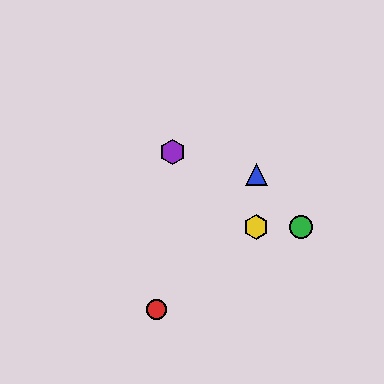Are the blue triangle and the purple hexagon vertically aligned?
No, the blue triangle is at x≈256 and the purple hexagon is at x≈172.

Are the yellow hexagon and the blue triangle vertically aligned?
Yes, both are at x≈256.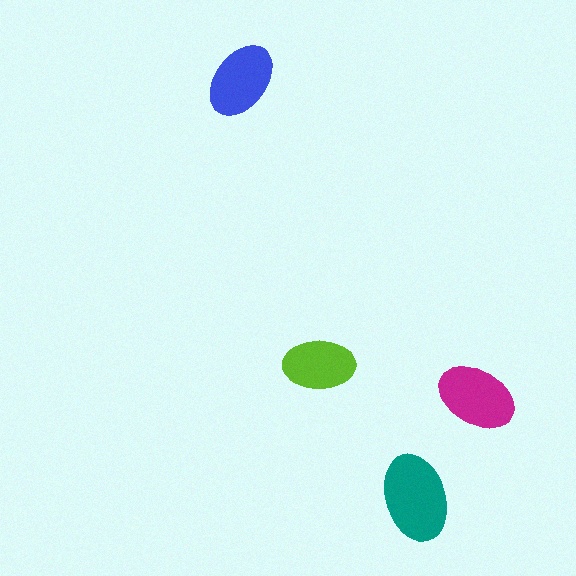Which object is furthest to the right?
The magenta ellipse is rightmost.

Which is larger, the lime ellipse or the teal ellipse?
The teal one.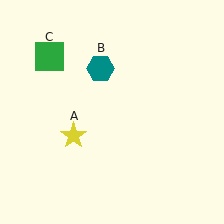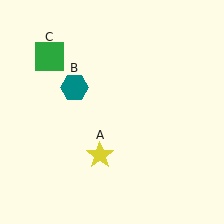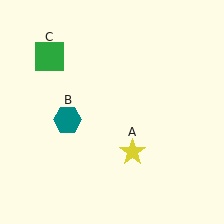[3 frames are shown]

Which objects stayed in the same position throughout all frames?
Green square (object C) remained stationary.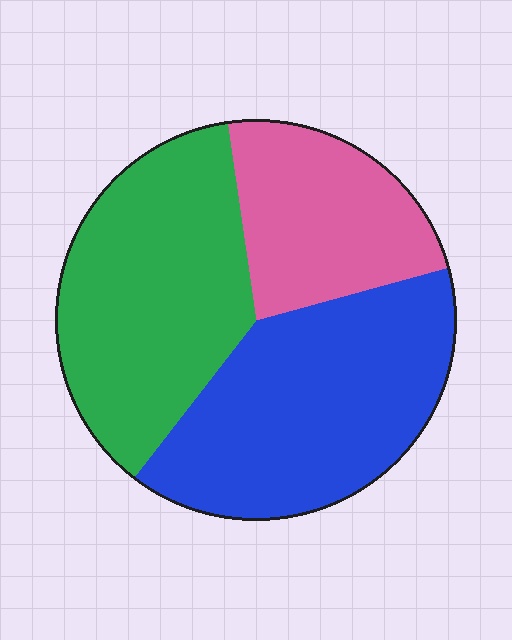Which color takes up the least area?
Pink, at roughly 25%.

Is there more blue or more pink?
Blue.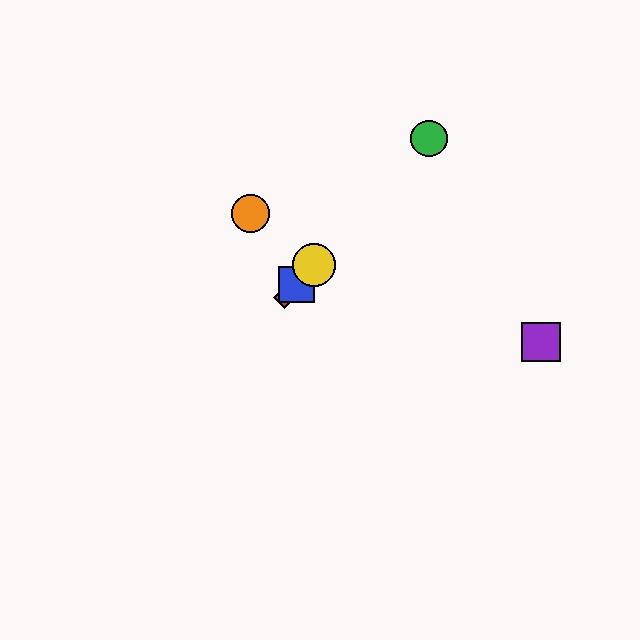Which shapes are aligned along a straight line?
The red diamond, the blue square, the green circle, the yellow circle are aligned along a straight line.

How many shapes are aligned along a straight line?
4 shapes (the red diamond, the blue square, the green circle, the yellow circle) are aligned along a straight line.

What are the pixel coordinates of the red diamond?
The red diamond is at (284, 298).